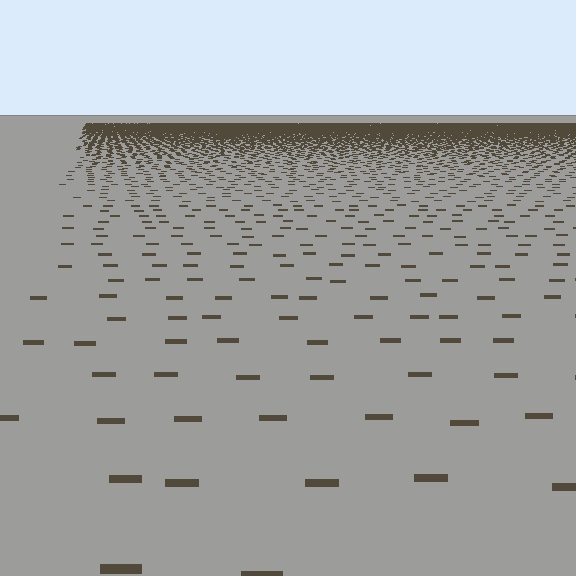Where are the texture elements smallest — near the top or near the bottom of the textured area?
Near the top.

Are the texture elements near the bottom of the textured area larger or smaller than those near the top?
Larger. Near the bottom, elements are closer to the viewer and appear at a bigger on-screen size.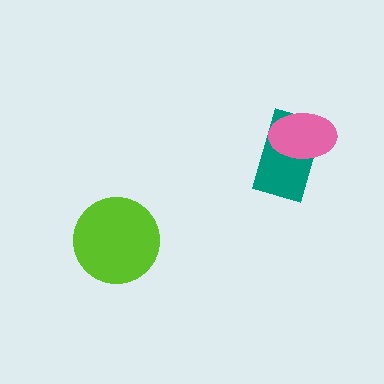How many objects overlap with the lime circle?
0 objects overlap with the lime circle.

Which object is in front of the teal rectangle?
The pink ellipse is in front of the teal rectangle.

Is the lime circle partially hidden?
No, no other shape covers it.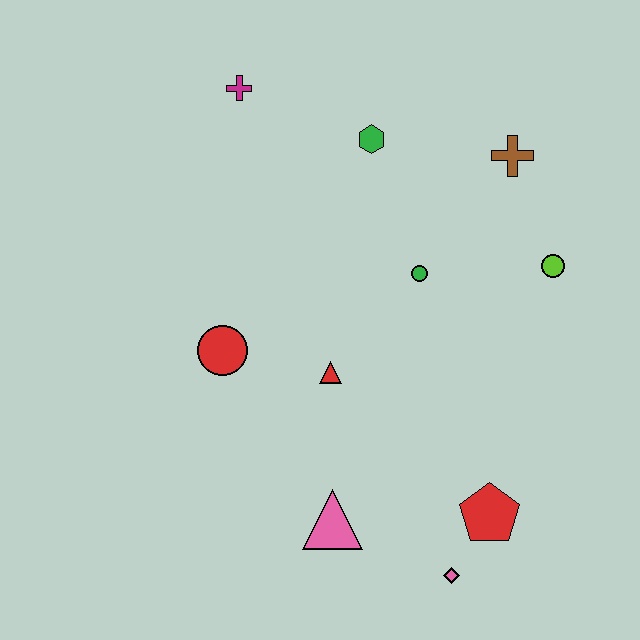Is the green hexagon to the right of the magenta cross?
Yes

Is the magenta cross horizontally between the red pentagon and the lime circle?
No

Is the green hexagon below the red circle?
No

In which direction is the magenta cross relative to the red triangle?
The magenta cross is above the red triangle.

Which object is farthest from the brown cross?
The pink diamond is farthest from the brown cross.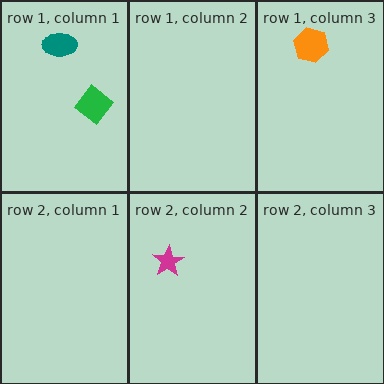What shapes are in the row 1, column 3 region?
The orange hexagon.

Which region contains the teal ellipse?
The row 1, column 1 region.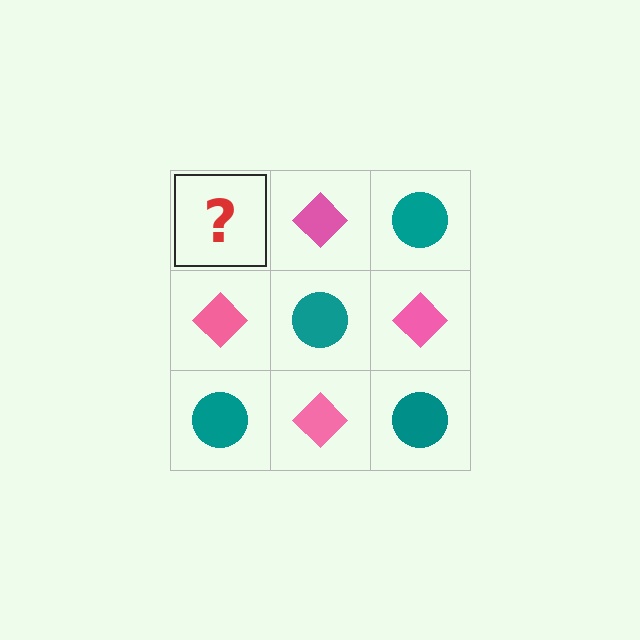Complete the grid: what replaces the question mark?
The question mark should be replaced with a teal circle.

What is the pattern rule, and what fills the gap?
The rule is that it alternates teal circle and pink diamond in a checkerboard pattern. The gap should be filled with a teal circle.